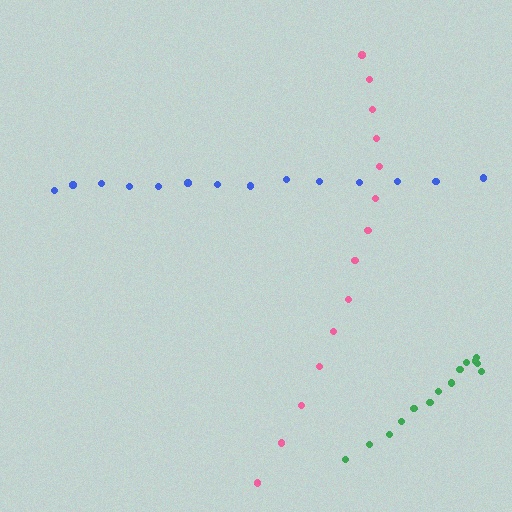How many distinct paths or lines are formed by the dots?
There are 3 distinct paths.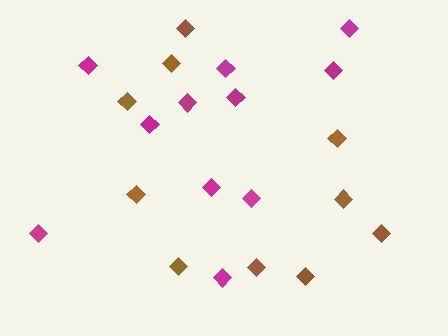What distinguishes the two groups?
There are 2 groups: one group of brown diamonds (10) and one group of magenta diamonds (11).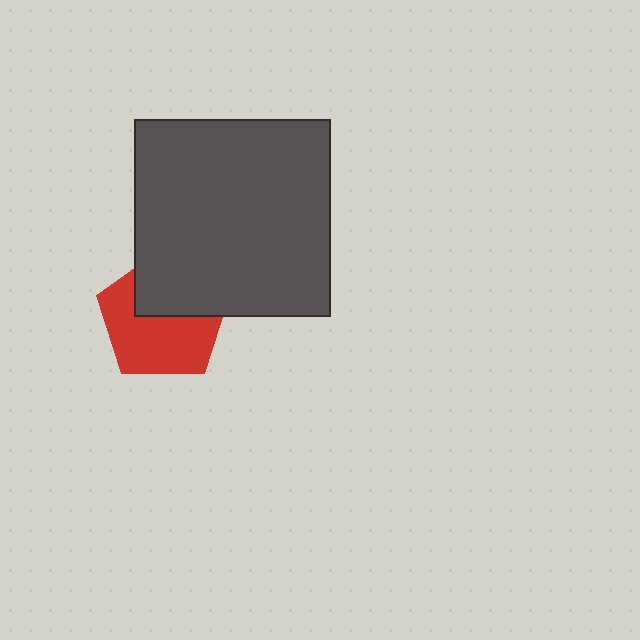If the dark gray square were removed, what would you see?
You would see the complete red pentagon.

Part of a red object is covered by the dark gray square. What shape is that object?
It is a pentagon.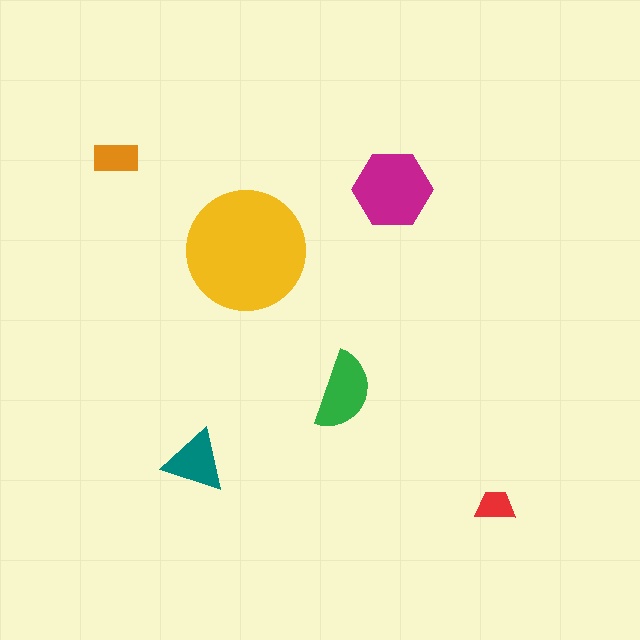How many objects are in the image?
There are 6 objects in the image.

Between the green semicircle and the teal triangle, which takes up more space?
The green semicircle.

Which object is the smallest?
The red trapezoid.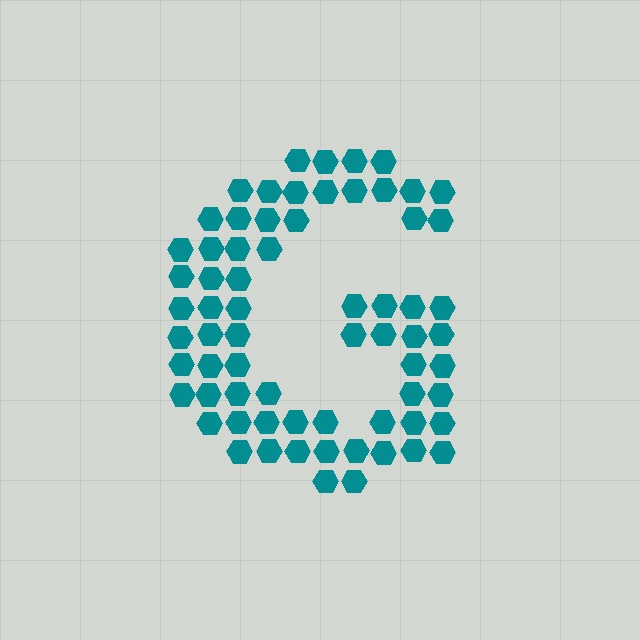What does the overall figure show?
The overall figure shows the letter G.